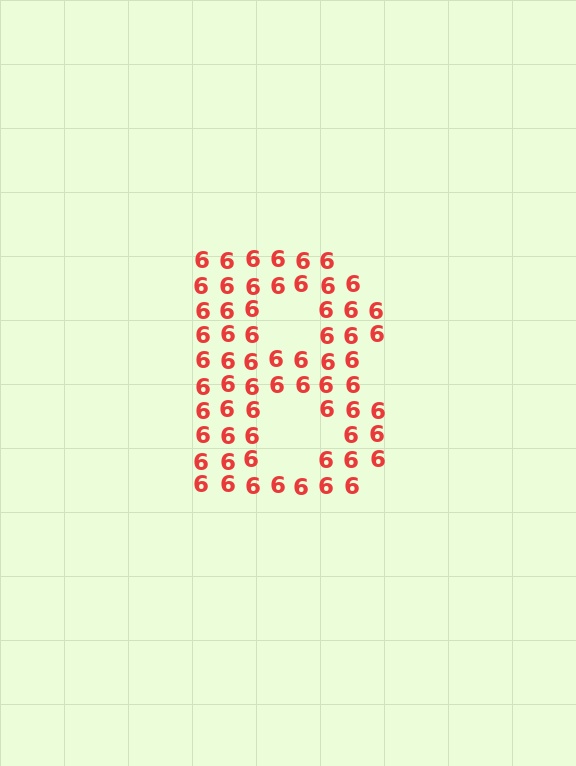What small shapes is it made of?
It is made of small digit 6's.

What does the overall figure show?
The overall figure shows the letter B.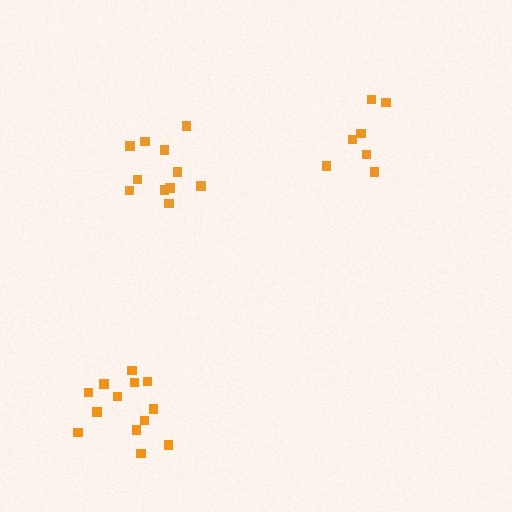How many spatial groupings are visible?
There are 3 spatial groupings.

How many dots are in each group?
Group 1: 11 dots, Group 2: 7 dots, Group 3: 13 dots (31 total).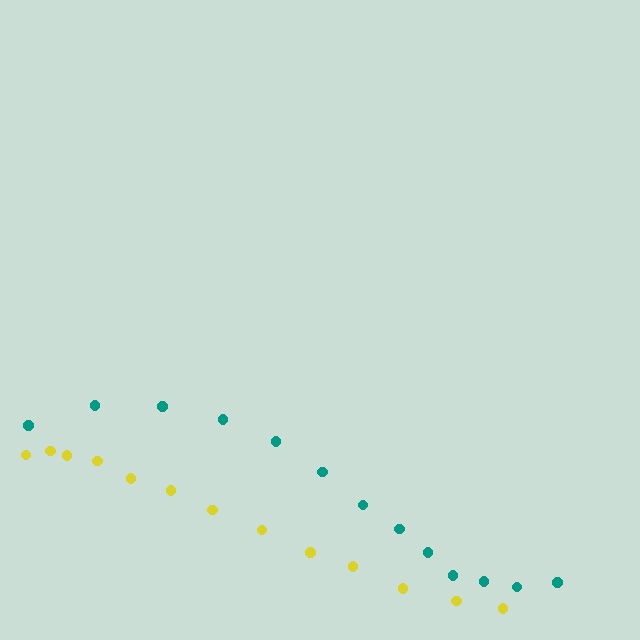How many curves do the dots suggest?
There are 2 distinct paths.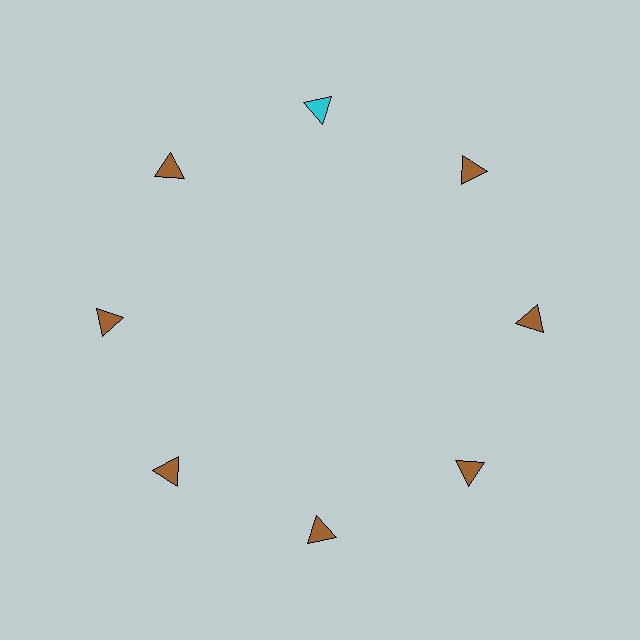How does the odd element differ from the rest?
It has a different color: cyan instead of brown.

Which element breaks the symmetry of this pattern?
The cyan triangle at roughly the 12 o'clock position breaks the symmetry. All other shapes are brown triangles.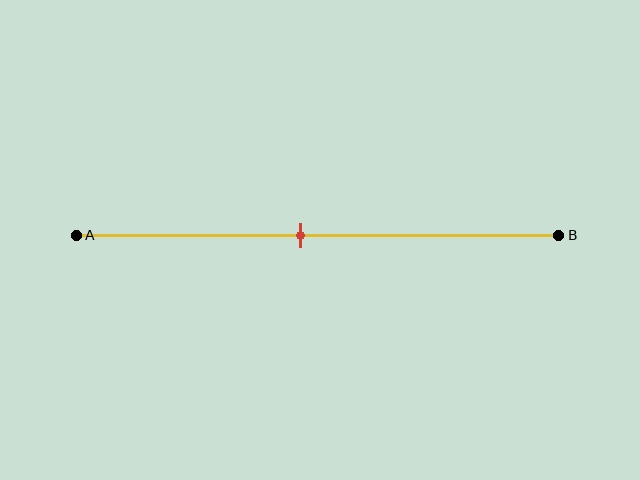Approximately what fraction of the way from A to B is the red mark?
The red mark is approximately 45% of the way from A to B.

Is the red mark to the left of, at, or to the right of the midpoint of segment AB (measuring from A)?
The red mark is to the left of the midpoint of segment AB.